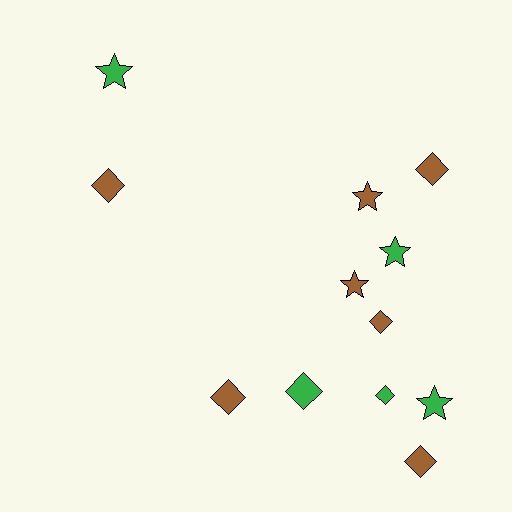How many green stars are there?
There are 3 green stars.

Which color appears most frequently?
Brown, with 7 objects.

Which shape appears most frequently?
Diamond, with 7 objects.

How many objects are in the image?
There are 12 objects.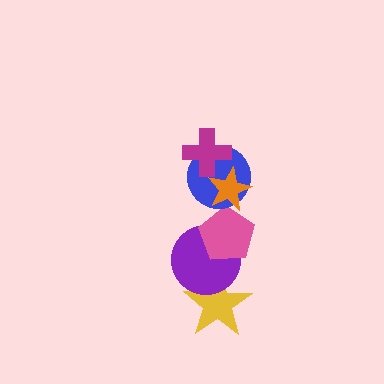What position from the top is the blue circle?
The blue circle is 3rd from the top.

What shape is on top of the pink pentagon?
The blue circle is on top of the pink pentagon.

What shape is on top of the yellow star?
The purple circle is on top of the yellow star.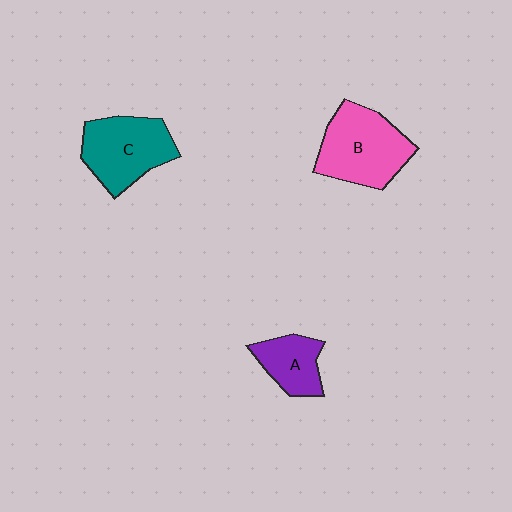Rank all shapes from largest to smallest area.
From largest to smallest: B (pink), C (teal), A (purple).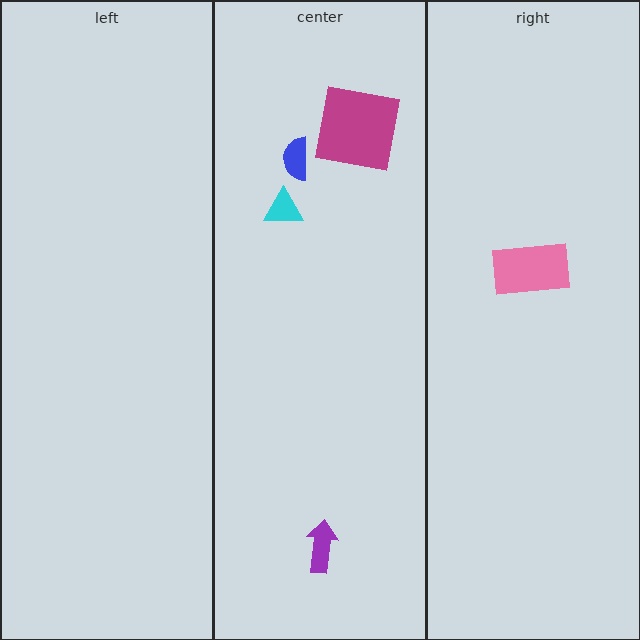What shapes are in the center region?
The cyan triangle, the blue semicircle, the purple arrow, the magenta square.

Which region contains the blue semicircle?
The center region.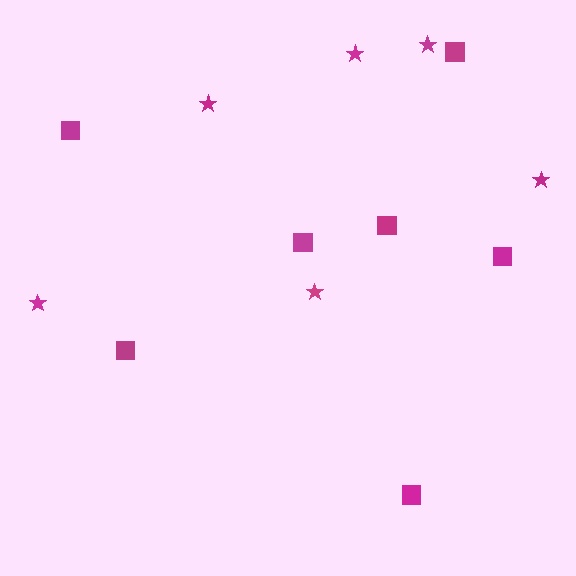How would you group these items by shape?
There are 2 groups: one group of stars (6) and one group of squares (7).